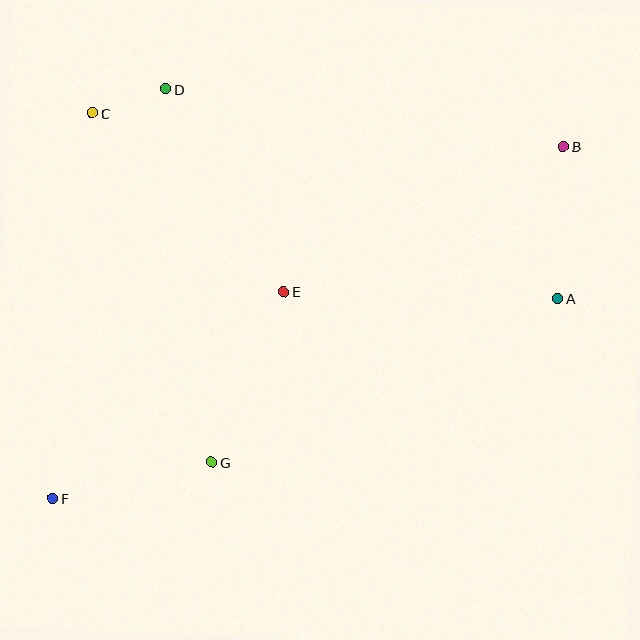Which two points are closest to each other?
Points C and D are closest to each other.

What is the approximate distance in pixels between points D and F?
The distance between D and F is approximately 425 pixels.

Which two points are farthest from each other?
Points B and F are farthest from each other.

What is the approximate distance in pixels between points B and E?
The distance between B and E is approximately 315 pixels.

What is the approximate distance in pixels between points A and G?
The distance between A and G is approximately 383 pixels.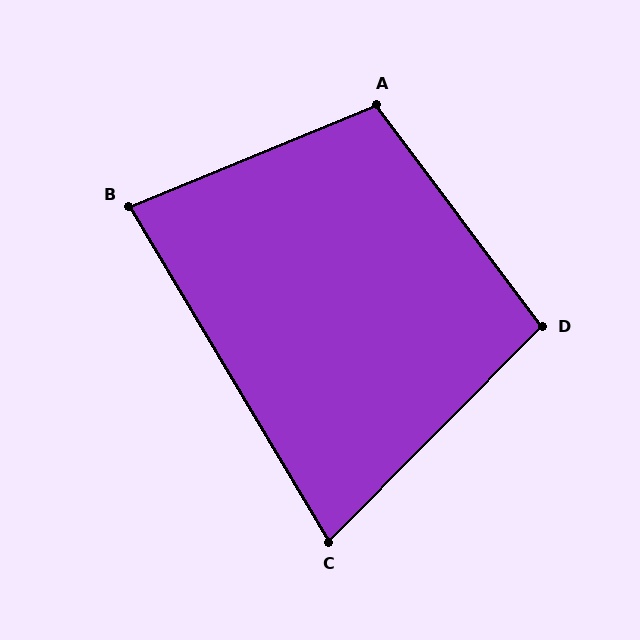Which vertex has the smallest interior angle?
C, at approximately 75 degrees.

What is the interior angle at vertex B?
Approximately 82 degrees (acute).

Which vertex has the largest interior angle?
A, at approximately 105 degrees.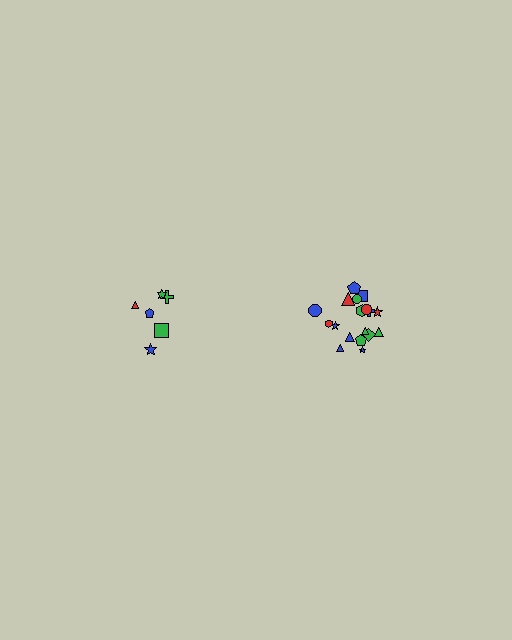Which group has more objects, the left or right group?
The right group.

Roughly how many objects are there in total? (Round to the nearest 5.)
Roughly 25 objects in total.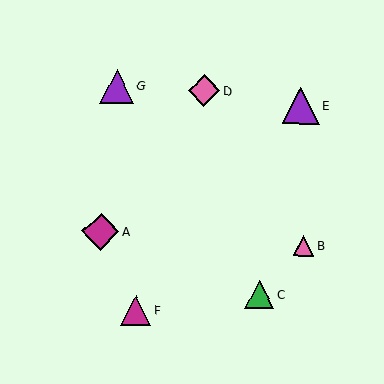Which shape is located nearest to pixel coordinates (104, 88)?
The purple triangle (labeled G) at (117, 86) is nearest to that location.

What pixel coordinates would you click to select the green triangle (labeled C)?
Click at (259, 295) to select the green triangle C.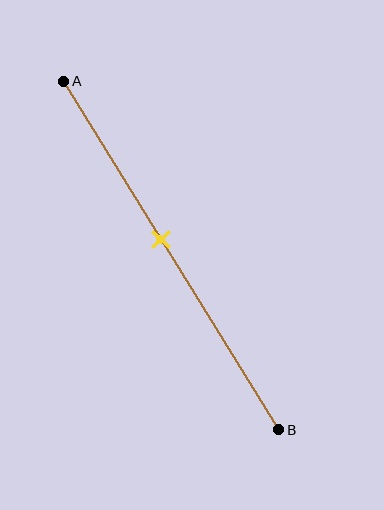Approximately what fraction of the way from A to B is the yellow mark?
The yellow mark is approximately 45% of the way from A to B.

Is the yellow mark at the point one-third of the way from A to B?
No, the mark is at about 45% from A, not at the 33% one-third point.